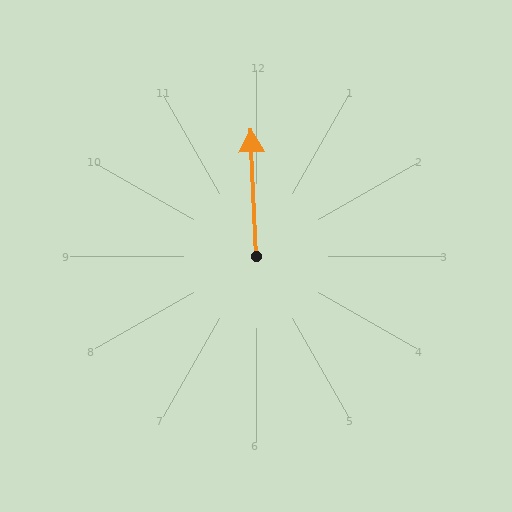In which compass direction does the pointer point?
North.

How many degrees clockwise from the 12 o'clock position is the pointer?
Approximately 358 degrees.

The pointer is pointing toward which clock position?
Roughly 12 o'clock.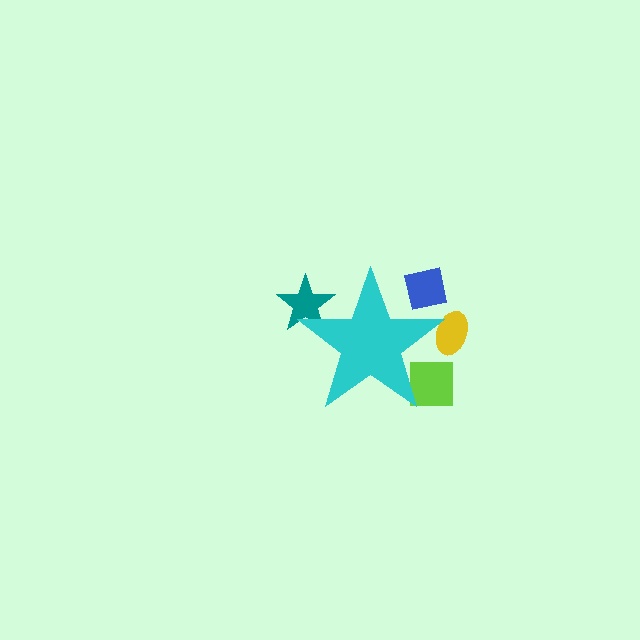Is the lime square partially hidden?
Yes, the lime square is partially hidden behind the cyan star.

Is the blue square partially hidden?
Yes, the blue square is partially hidden behind the cyan star.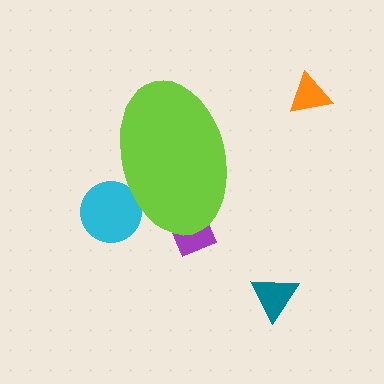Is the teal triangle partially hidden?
No, the teal triangle is fully visible.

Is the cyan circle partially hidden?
Yes, the cyan circle is partially hidden behind the lime ellipse.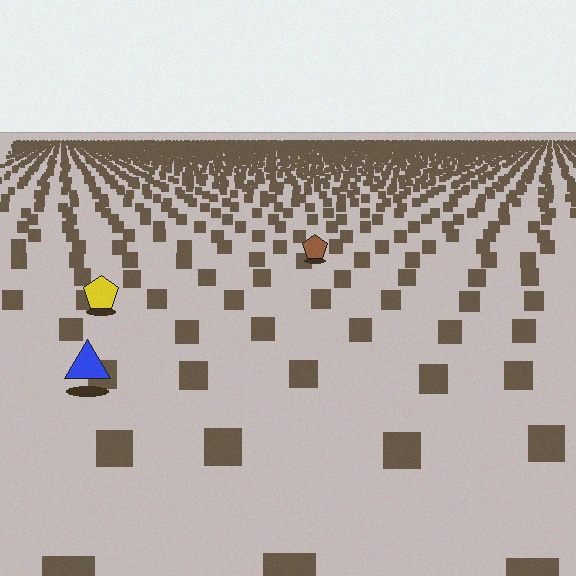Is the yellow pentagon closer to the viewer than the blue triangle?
No. The blue triangle is closer — you can tell from the texture gradient: the ground texture is coarser near it.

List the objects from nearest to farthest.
From nearest to farthest: the blue triangle, the yellow pentagon, the brown pentagon.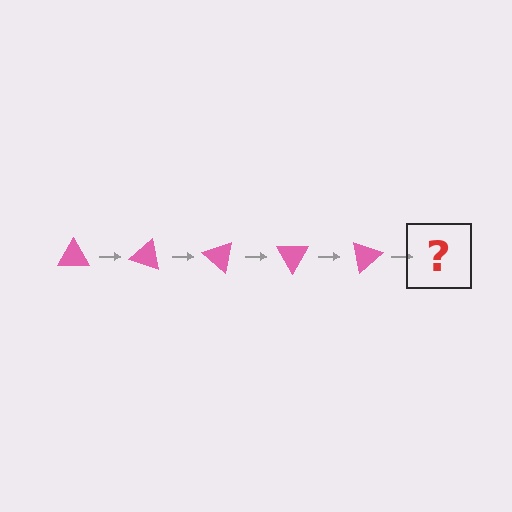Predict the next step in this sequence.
The next step is a pink triangle rotated 100 degrees.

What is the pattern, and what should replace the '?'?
The pattern is that the triangle rotates 20 degrees each step. The '?' should be a pink triangle rotated 100 degrees.